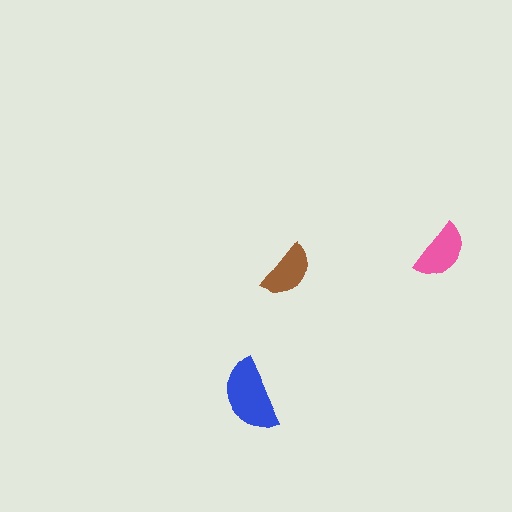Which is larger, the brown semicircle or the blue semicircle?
The blue one.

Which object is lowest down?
The blue semicircle is bottommost.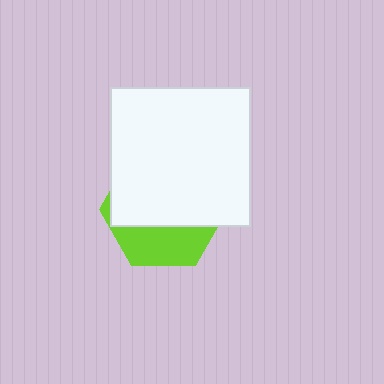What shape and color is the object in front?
The object in front is a white square.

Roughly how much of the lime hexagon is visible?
A small part of it is visible (roughly 32%).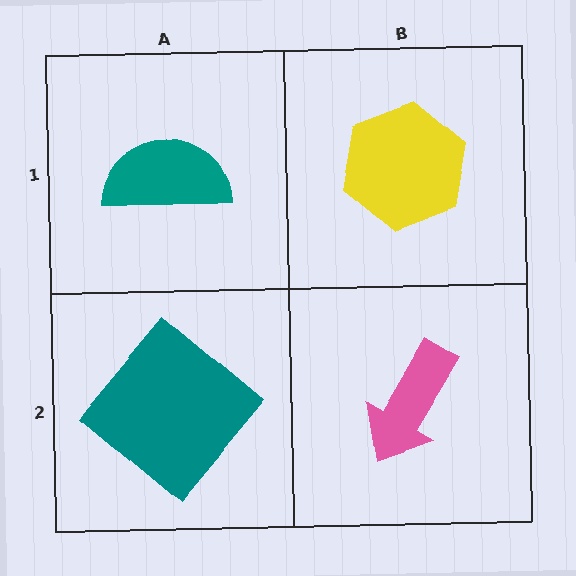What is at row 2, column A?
A teal diamond.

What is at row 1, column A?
A teal semicircle.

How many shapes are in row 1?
2 shapes.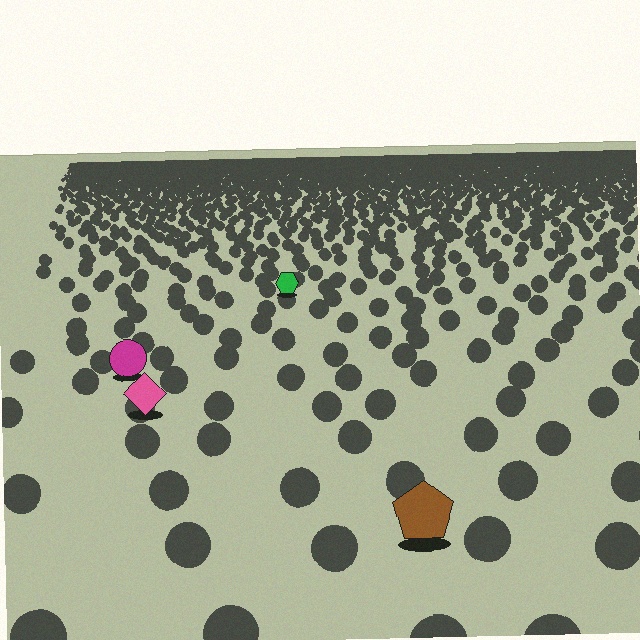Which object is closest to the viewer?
The brown pentagon is closest. The texture marks near it are larger and more spread out.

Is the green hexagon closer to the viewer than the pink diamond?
No. The pink diamond is closer — you can tell from the texture gradient: the ground texture is coarser near it.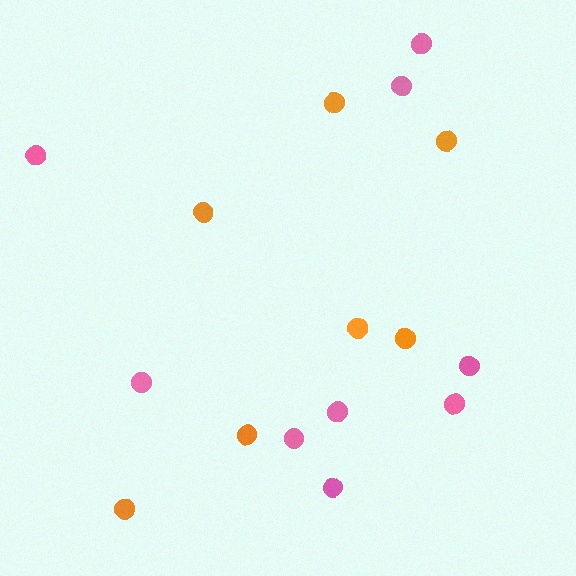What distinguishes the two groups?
There are 2 groups: one group of pink circles (9) and one group of orange circles (7).